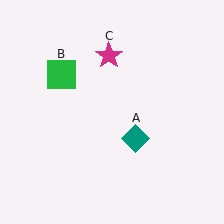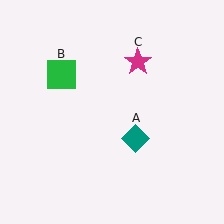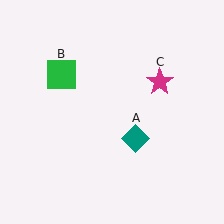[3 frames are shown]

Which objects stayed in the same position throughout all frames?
Teal diamond (object A) and green square (object B) remained stationary.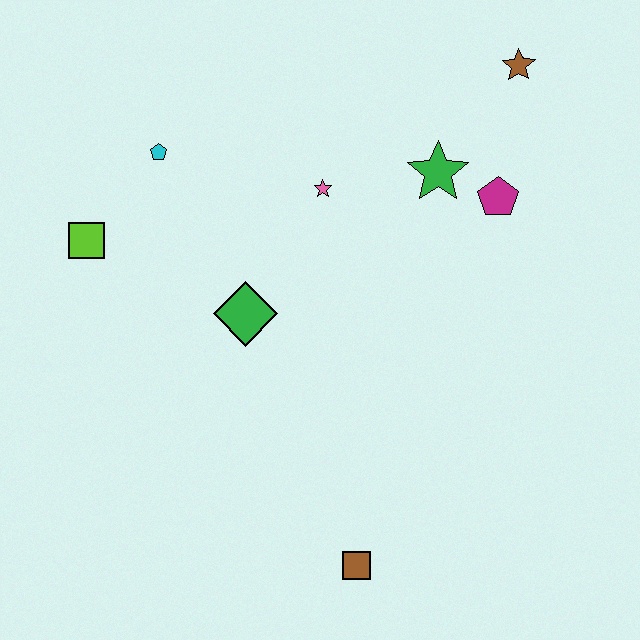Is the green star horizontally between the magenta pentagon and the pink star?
Yes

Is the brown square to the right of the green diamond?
Yes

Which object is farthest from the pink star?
The brown square is farthest from the pink star.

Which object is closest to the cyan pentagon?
The lime square is closest to the cyan pentagon.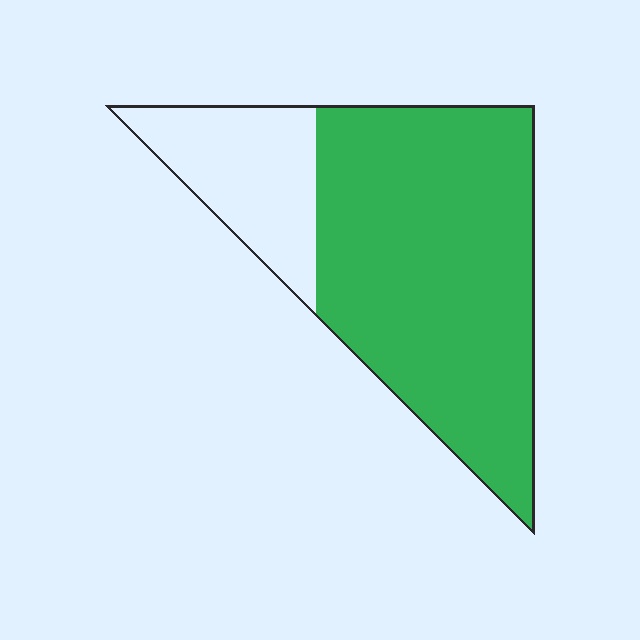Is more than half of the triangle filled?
Yes.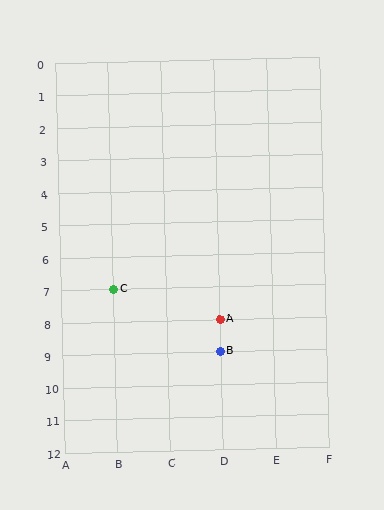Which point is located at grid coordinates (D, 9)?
Point B is at (D, 9).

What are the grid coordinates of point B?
Point B is at grid coordinates (D, 9).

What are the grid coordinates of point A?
Point A is at grid coordinates (D, 8).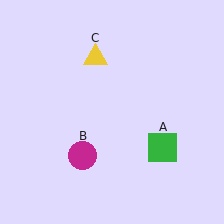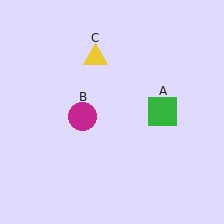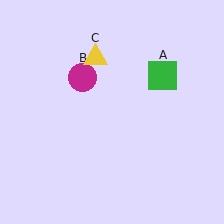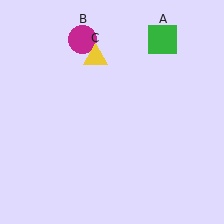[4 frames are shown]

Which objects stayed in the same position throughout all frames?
Yellow triangle (object C) remained stationary.